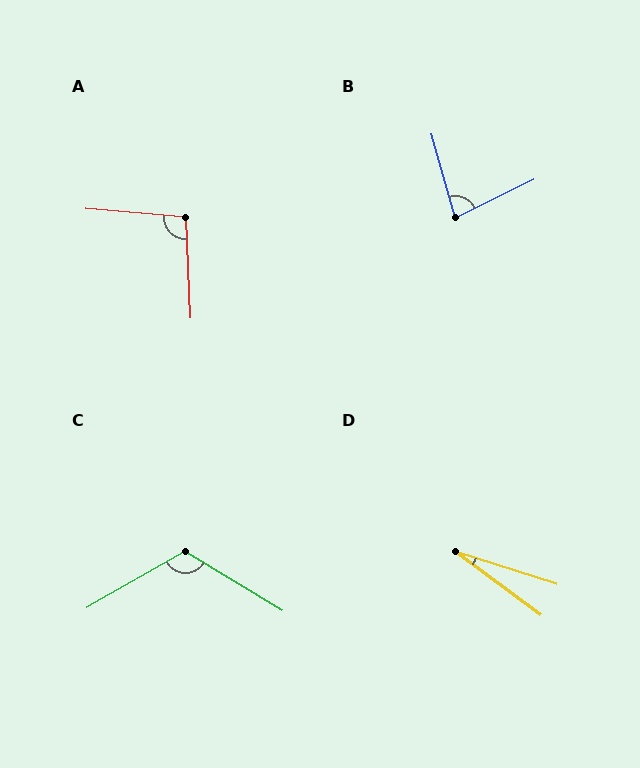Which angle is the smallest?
D, at approximately 19 degrees.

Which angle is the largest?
C, at approximately 119 degrees.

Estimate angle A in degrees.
Approximately 97 degrees.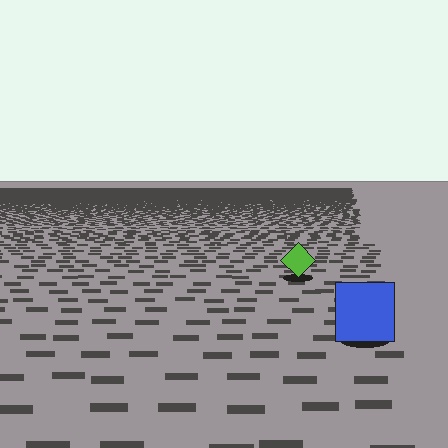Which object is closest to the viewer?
The blue square is closest. The texture marks near it are larger and more spread out.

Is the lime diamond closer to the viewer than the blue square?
No. The blue square is closer — you can tell from the texture gradient: the ground texture is coarser near it.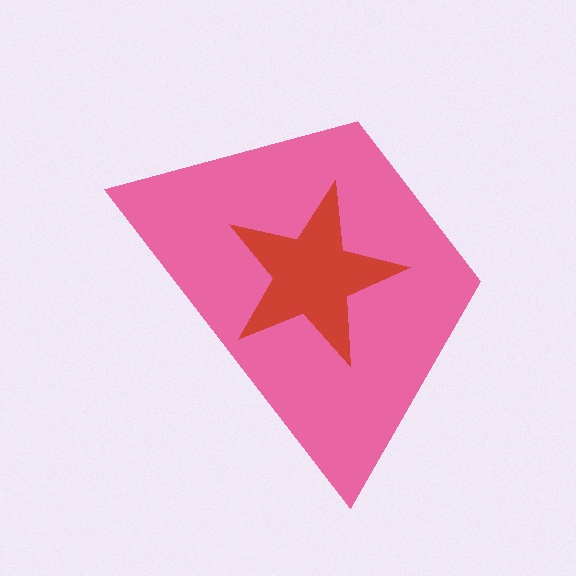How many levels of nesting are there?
2.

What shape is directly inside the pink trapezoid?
The red star.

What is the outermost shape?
The pink trapezoid.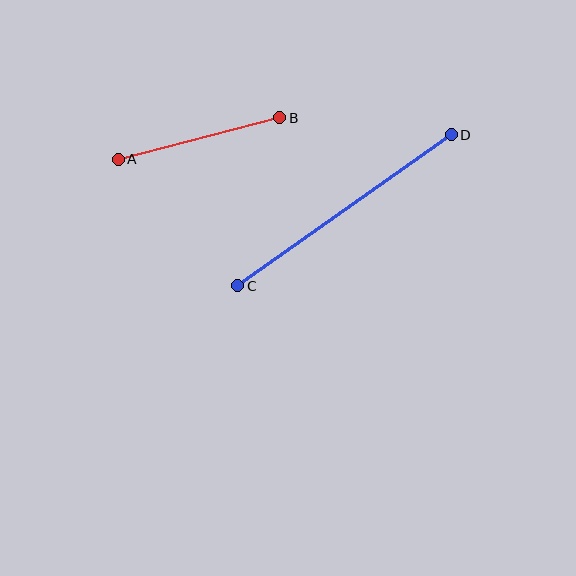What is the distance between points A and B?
The distance is approximately 167 pixels.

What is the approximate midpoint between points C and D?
The midpoint is at approximately (345, 210) pixels.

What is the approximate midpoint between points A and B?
The midpoint is at approximately (199, 138) pixels.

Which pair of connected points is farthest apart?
Points C and D are farthest apart.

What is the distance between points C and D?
The distance is approximately 261 pixels.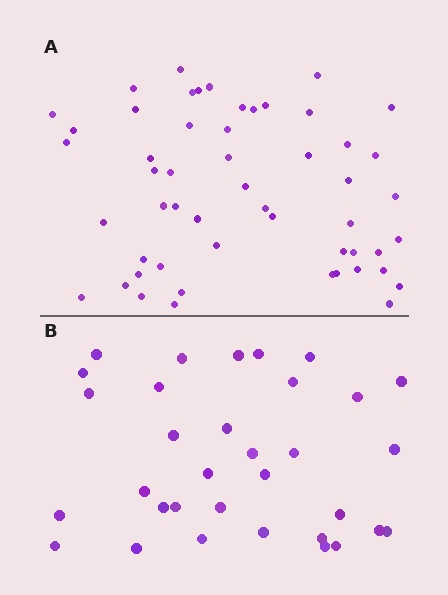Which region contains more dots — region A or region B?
Region A (the top region) has more dots.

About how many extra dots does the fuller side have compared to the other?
Region A has approximately 20 more dots than region B.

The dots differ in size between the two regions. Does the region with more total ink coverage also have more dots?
No. Region B has more total ink coverage because its dots are larger, but region A actually contains more individual dots. Total area can be misleading — the number of items is what matters here.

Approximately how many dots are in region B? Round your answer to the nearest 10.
About 30 dots. (The exact count is 33, which rounds to 30.)